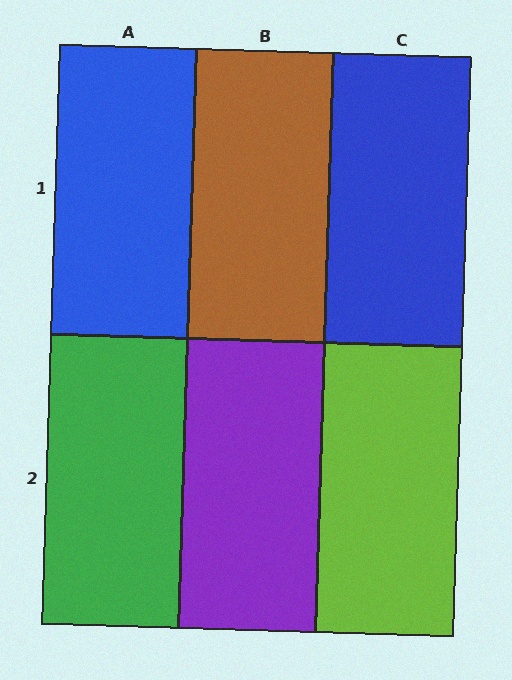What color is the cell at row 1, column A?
Blue.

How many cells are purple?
1 cell is purple.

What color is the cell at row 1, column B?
Brown.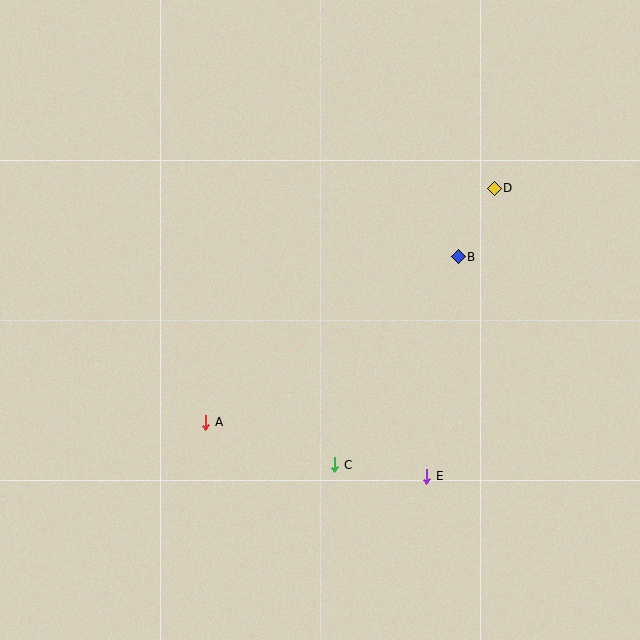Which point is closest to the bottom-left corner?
Point A is closest to the bottom-left corner.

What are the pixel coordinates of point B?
Point B is at (458, 257).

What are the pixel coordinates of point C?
Point C is at (335, 465).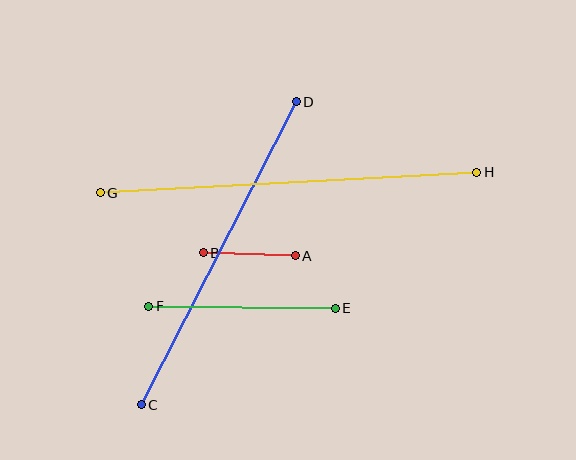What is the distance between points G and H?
The distance is approximately 377 pixels.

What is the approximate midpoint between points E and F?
The midpoint is at approximately (242, 307) pixels.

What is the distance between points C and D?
The distance is approximately 340 pixels.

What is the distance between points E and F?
The distance is approximately 186 pixels.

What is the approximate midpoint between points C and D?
The midpoint is at approximately (219, 253) pixels.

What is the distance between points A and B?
The distance is approximately 92 pixels.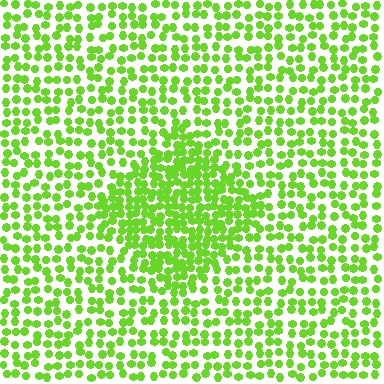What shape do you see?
I see a diamond.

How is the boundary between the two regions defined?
The boundary is defined by a change in element density (approximately 1.8x ratio). All elements are the same color, size, and shape.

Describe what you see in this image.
The image contains small lime elements arranged at two different densities. A diamond-shaped region is visible where the elements are more densely packed than the surrounding area.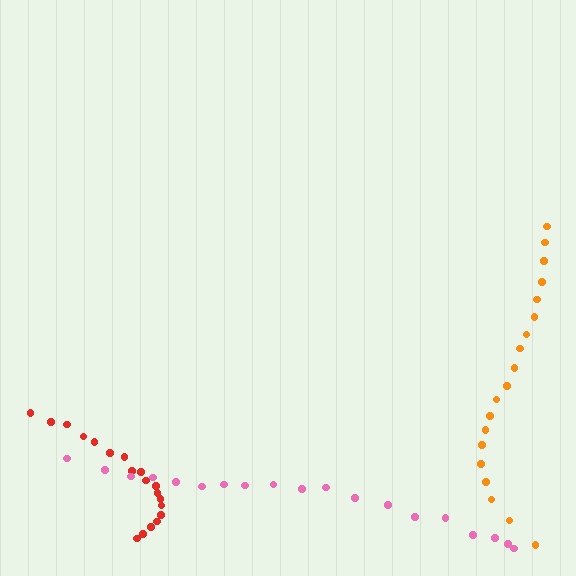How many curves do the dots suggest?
There are 3 distinct paths.